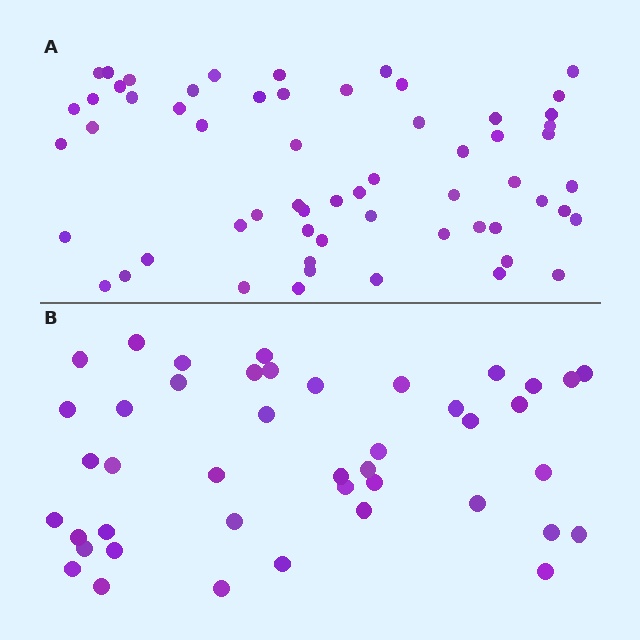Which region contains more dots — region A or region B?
Region A (the top region) has more dots.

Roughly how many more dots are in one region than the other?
Region A has approximately 15 more dots than region B.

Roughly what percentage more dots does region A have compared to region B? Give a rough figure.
About 40% more.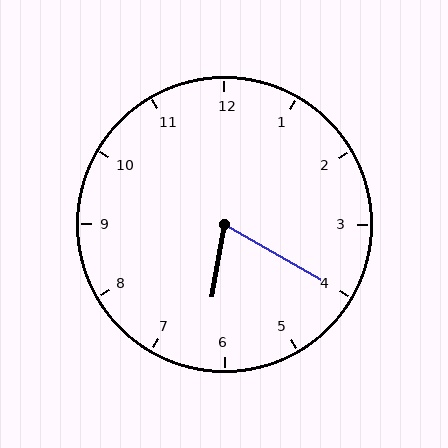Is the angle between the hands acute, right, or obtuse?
It is acute.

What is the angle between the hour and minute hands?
Approximately 70 degrees.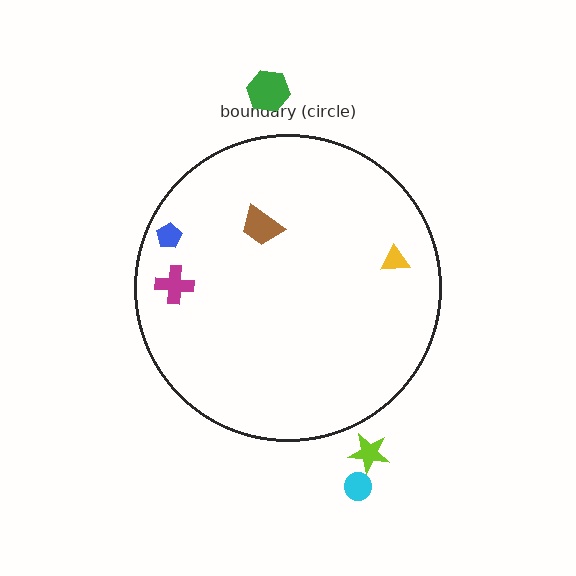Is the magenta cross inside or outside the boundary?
Inside.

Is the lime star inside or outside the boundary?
Outside.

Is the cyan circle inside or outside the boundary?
Outside.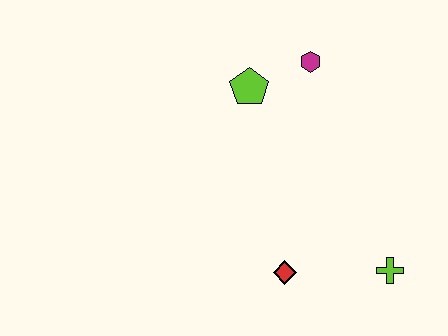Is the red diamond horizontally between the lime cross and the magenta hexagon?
No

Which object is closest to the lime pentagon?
The magenta hexagon is closest to the lime pentagon.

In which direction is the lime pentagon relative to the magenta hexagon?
The lime pentagon is to the left of the magenta hexagon.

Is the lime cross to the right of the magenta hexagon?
Yes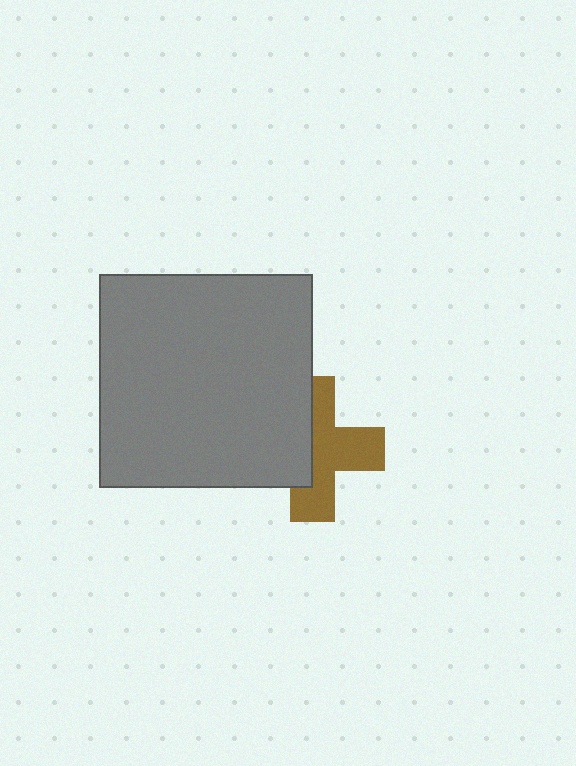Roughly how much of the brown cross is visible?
About half of it is visible (roughly 56%).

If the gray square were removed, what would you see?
You would see the complete brown cross.